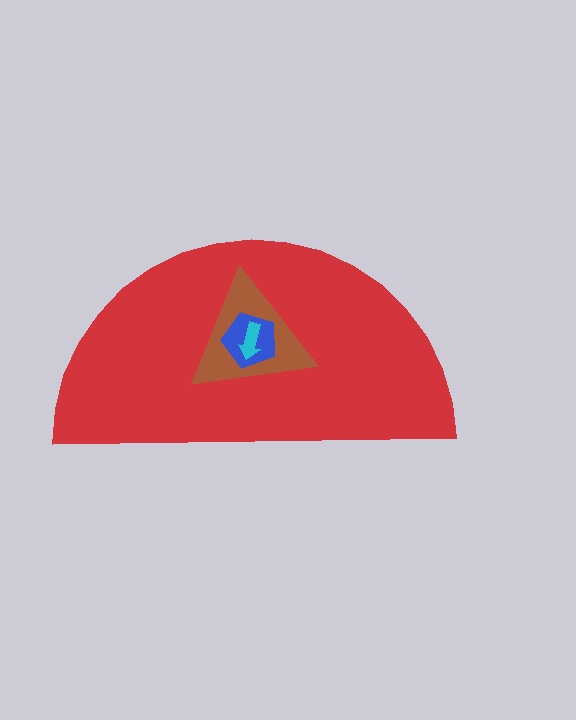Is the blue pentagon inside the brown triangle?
Yes.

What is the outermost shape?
The red semicircle.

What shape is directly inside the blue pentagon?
The cyan arrow.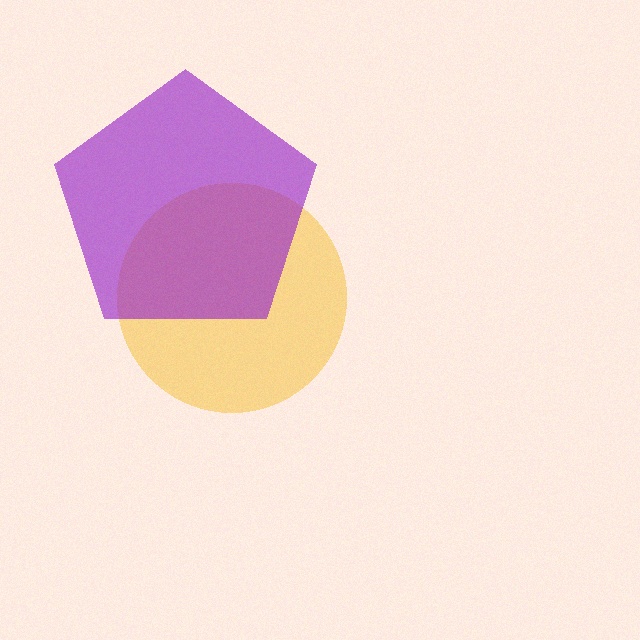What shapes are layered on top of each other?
The layered shapes are: a yellow circle, a purple pentagon.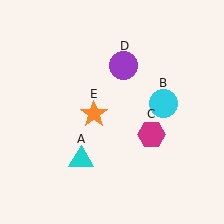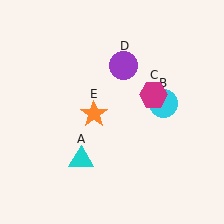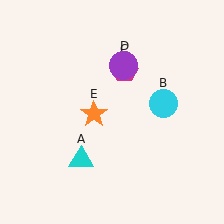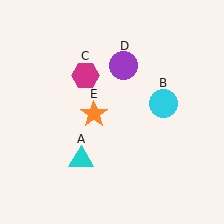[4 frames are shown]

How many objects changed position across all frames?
1 object changed position: magenta hexagon (object C).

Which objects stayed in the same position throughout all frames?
Cyan triangle (object A) and cyan circle (object B) and purple circle (object D) and orange star (object E) remained stationary.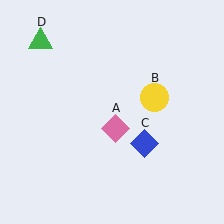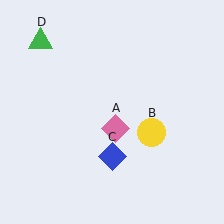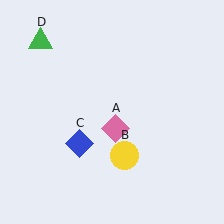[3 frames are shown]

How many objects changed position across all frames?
2 objects changed position: yellow circle (object B), blue diamond (object C).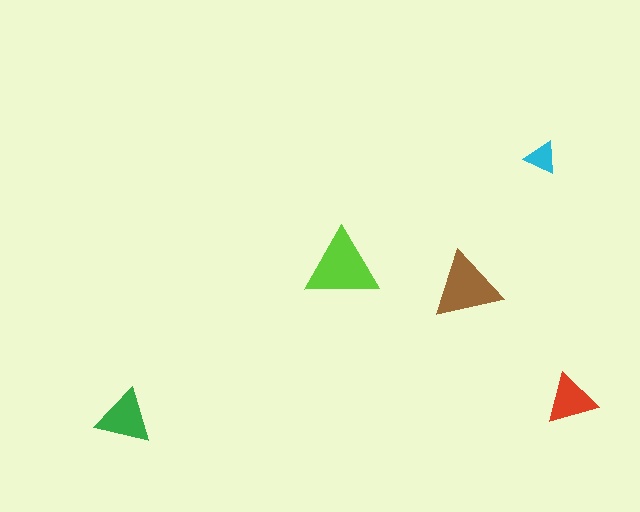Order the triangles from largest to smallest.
the lime one, the brown one, the green one, the red one, the cyan one.